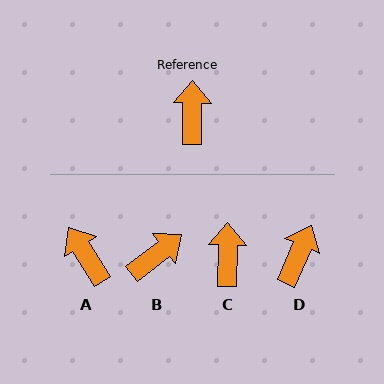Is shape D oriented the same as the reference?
No, it is off by about 23 degrees.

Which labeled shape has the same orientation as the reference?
C.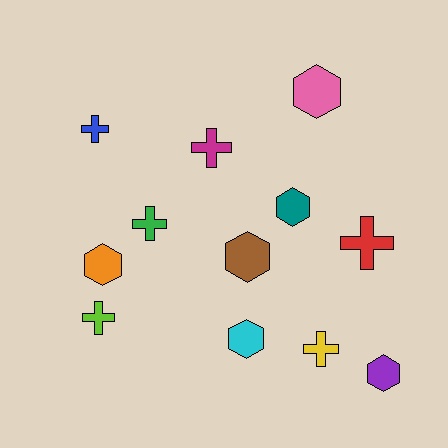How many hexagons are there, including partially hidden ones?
There are 6 hexagons.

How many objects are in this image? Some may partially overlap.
There are 12 objects.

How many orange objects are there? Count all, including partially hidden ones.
There is 1 orange object.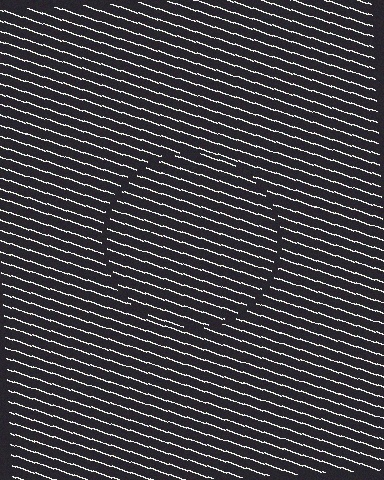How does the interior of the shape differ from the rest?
The interior of the shape contains the same grating, shifted by half a period — the contour is defined by the phase discontinuity where line-ends from the inner and outer gratings abut.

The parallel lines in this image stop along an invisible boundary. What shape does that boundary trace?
An illusory circle. The interior of the shape contains the same grating, shifted by half a period — the contour is defined by the phase discontinuity where line-ends from the inner and outer gratings abut.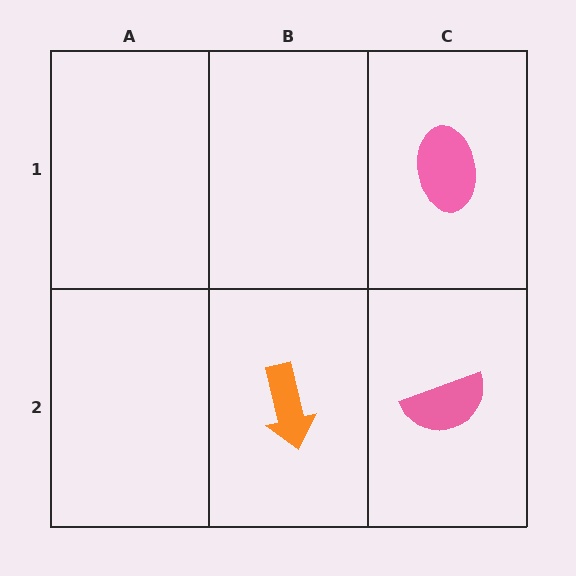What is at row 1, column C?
A pink ellipse.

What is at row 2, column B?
An orange arrow.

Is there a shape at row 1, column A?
No, that cell is empty.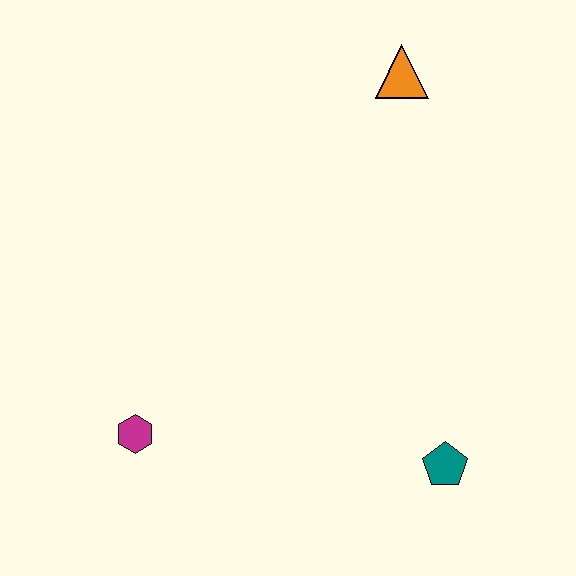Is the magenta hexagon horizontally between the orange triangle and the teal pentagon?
No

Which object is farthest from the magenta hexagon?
The orange triangle is farthest from the magenta hexagon.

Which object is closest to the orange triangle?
The teal pentagon is closest to the orange triangle.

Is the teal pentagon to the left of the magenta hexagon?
No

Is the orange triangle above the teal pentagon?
Yes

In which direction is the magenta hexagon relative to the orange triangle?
The magenta hexagon is below the orange triangle.